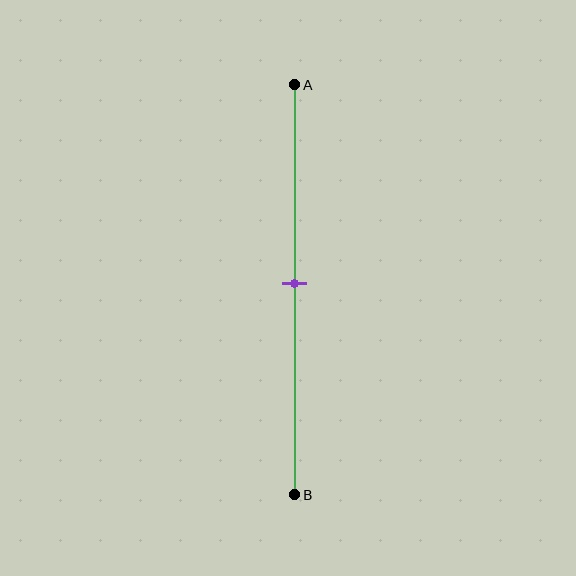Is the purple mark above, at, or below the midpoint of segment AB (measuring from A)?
The purple mark is approximately at the midpoint of segment AB.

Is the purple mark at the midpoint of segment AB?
Yes, the mark is approximately at the midpoint.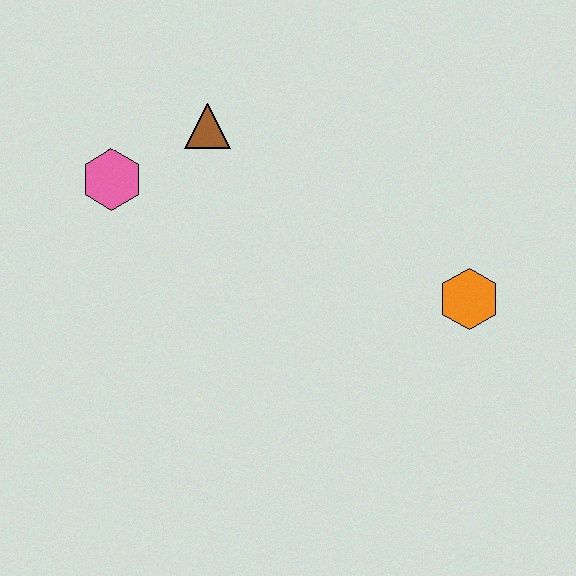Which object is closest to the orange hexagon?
The brown triangle is closest to the orange hexagon.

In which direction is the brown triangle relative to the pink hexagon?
The brown triangle is to the right of the pink hexagon.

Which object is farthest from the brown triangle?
The orange hexagon is farthest from the brown triangle.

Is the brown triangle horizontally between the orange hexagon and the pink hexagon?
Yes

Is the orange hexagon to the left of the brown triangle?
No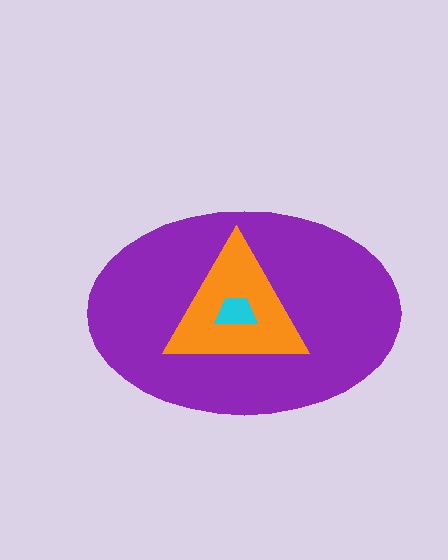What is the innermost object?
The cyan trapezoid.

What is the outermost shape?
The purple ellipse.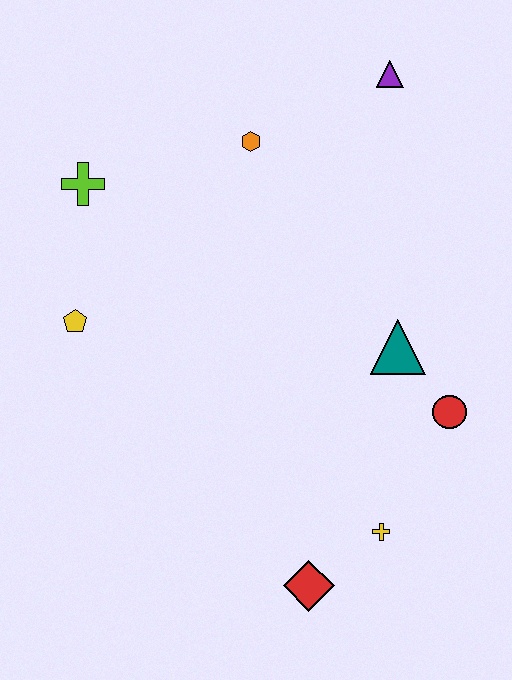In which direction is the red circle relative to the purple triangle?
The red circle is below the purple triangle.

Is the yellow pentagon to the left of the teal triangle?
Yes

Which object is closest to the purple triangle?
The orange hexagon is closest to the purple triangle.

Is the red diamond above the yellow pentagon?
No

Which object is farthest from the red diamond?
The purple triangle is farthest from the red diamond.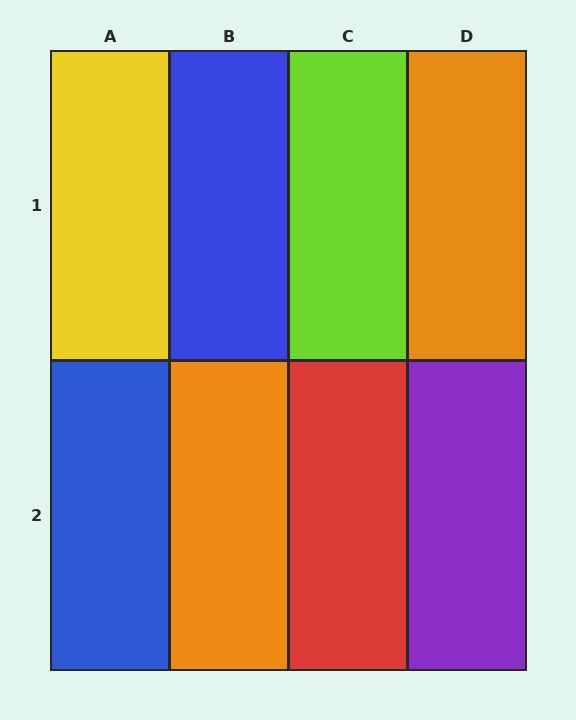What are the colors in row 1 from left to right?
Yellow, blue, lime, orange.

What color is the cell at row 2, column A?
Blue.